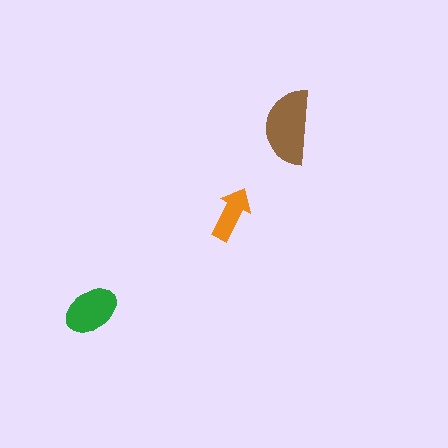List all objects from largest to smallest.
The brown semicircle, the green ellipse, the orange arrow.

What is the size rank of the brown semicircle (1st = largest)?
1st.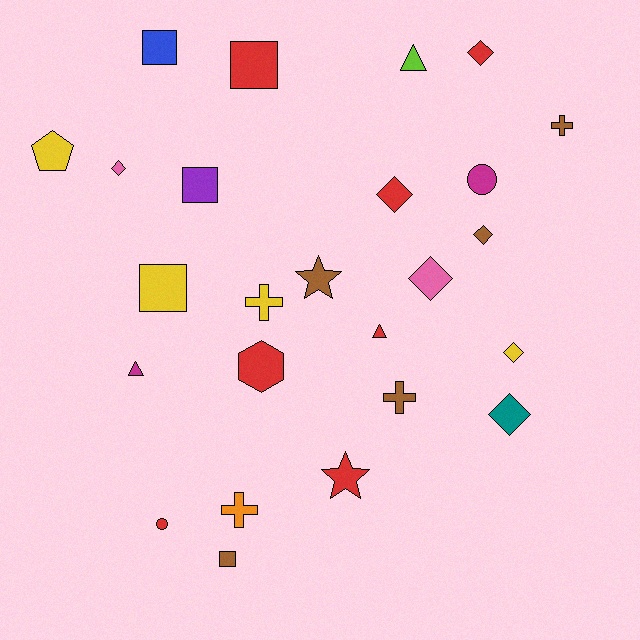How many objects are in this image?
There are 25 objects.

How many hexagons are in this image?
There is 1 hexagon.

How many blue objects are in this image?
There is 1 blue object.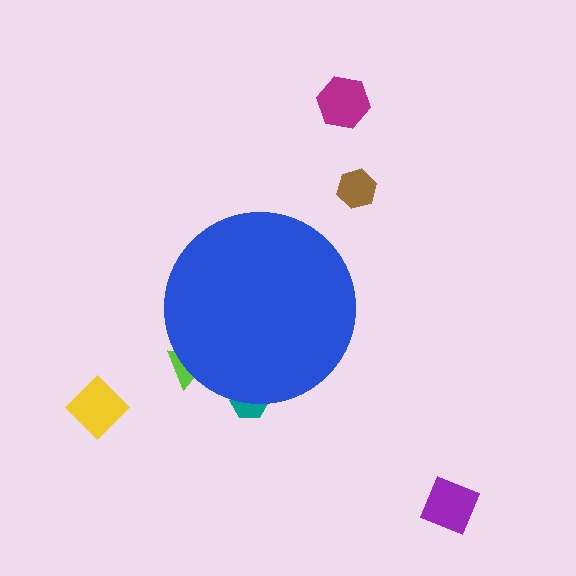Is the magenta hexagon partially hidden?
No, the magenta hexagon is fully visible.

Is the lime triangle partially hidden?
Yes, the lime triangle is partially hidden behind the blue circle.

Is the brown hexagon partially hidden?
No, the brown hexagon is fully visible.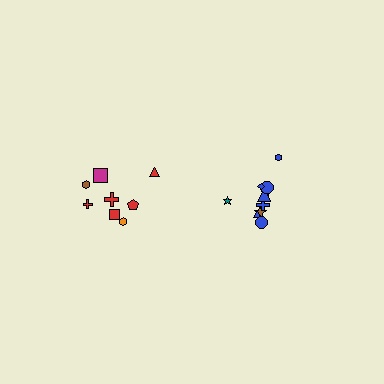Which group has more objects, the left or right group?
The right group.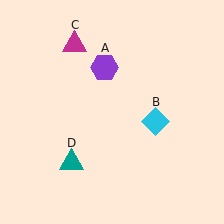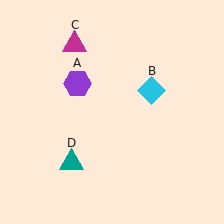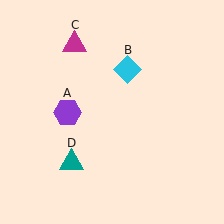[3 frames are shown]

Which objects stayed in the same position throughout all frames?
Magenta triangle (object C) and teal triangle (object D) remained stationary.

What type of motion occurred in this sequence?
The purple hexagon (object A), cyan diamond (object B) rotated counterclockwise around the center of the scene.